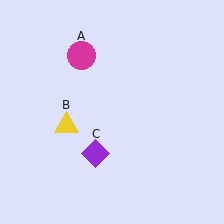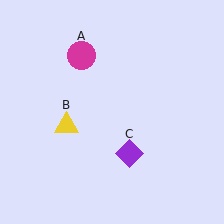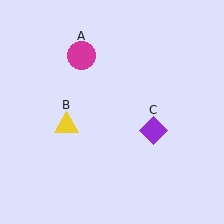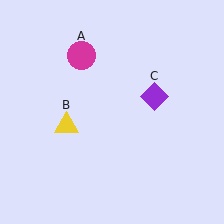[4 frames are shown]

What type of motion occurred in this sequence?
The purple diamond (object C) rotated counterclockwise around the center of the scene.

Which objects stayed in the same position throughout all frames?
Magenta circle (object A) and yellow triangle (object B) remained stationary.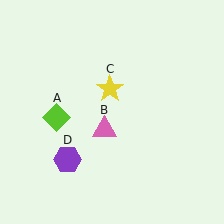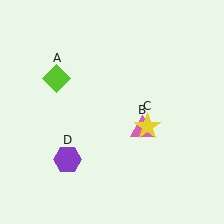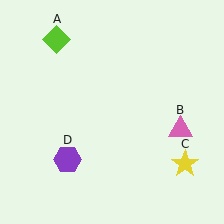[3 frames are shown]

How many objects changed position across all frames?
3 objects changed position: lime diamond (object A), pink triangle (object B), yellow star (object C).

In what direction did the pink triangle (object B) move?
The pink triangle (object B) moved right.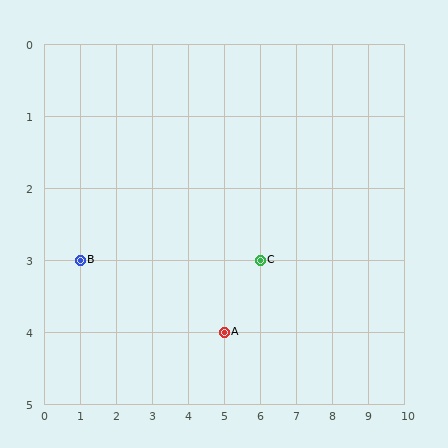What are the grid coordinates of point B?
Point B is at grid coordinates (1, 3).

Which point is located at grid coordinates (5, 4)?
Point A is at (5, 4).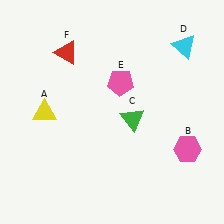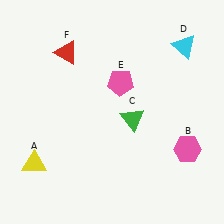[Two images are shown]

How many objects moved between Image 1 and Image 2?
1 object moved between the two images.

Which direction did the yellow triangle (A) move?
The yellow triangle (A) moved down.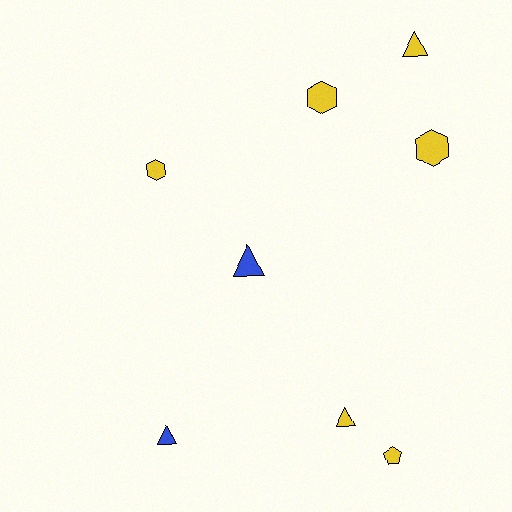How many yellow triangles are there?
There are 2 yellow triangles.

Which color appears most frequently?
Yellow, with 6 objects.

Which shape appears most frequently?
Triangle, with 4 objects.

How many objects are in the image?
There are 8 objects.